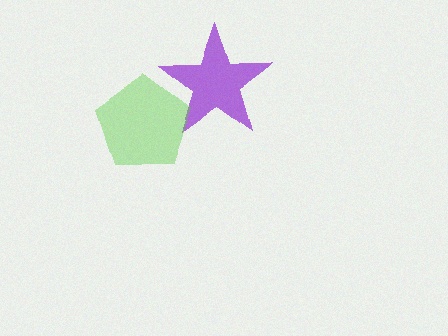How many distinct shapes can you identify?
There are 2 distinct shapes: a purple star, a lime pentagon.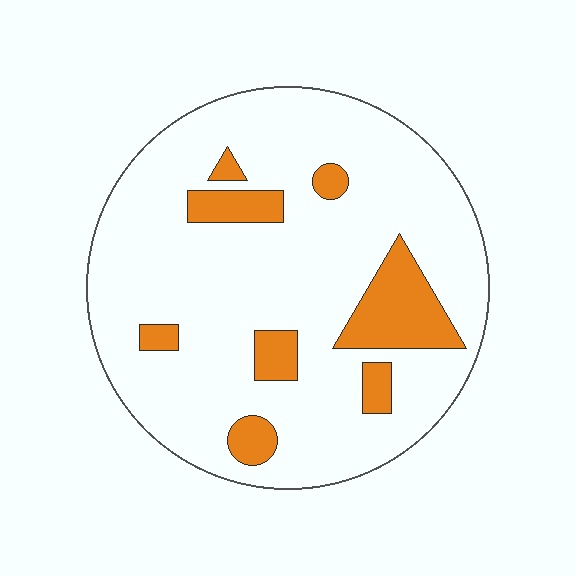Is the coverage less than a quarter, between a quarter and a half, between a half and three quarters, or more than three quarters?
Less than a quarter.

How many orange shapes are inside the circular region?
8.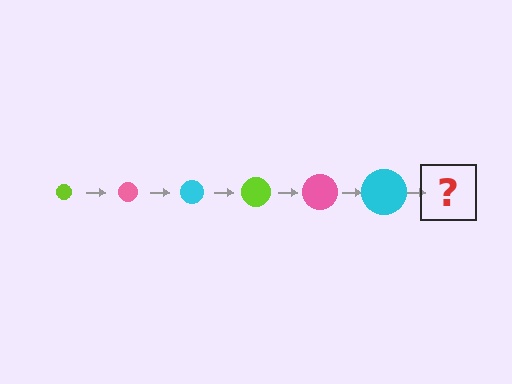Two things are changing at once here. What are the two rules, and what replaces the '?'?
The two rules are that the circle grows larger each step and the color cycles through lime, pink, and cyan. The '?' should be a lime circle, larger than the previous one.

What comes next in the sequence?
The next element should be a lime circle, larger than the previous one.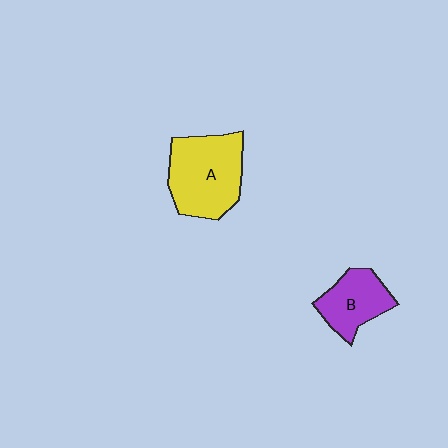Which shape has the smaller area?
Shape B (purple).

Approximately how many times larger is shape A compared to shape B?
Approximately 1.6 times.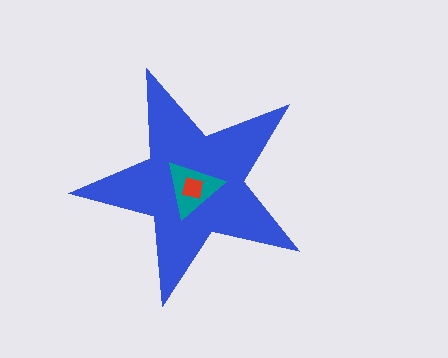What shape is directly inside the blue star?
The teal triangle.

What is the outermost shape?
The blue star.